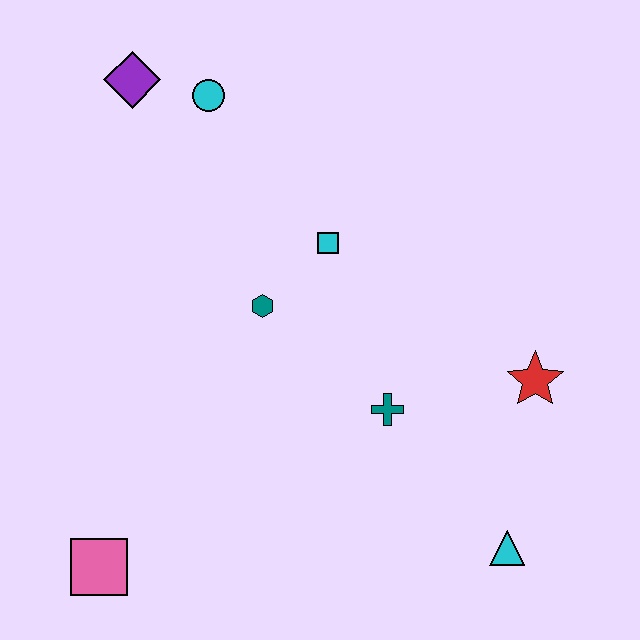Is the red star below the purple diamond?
Yes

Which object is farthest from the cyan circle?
The cyan triangle is farthest from the cyan circle.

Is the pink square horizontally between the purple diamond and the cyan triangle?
No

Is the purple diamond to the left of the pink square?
No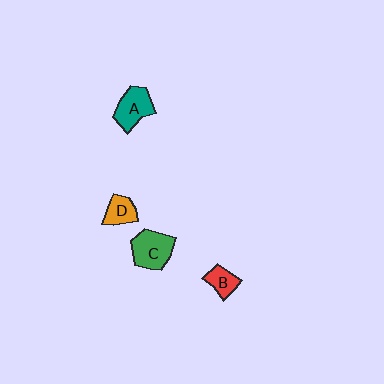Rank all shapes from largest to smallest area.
From largest to smallest: C (green), A (teal), D (orange), B (red).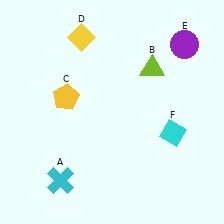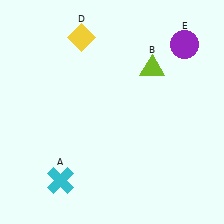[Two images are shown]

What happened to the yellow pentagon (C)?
The yellow pentagon (C) was removed in Image 2. It was in the top-left area of Image 1.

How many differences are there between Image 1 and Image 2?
There are 2 differences between the two images.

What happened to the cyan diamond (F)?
The cyan diamond (F) was removed in Image 2. It was in the bottom-right area of Image 1.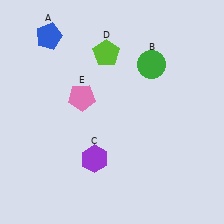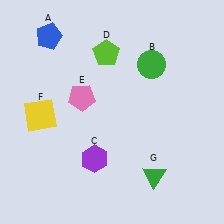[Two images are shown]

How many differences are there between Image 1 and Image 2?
There are 2 differences between the two images.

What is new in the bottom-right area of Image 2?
A green triangle (G) was added in the bottom-right area of Image 2.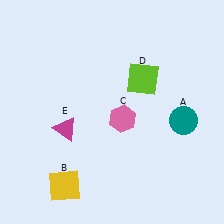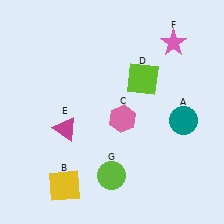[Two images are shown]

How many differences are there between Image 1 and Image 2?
There are 2 differences between the two images.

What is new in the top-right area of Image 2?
A pink star (F) was added in the top-right area of Image 2.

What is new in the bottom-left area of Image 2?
A lime circle (G) was added in the bottom-left area of Image 2.